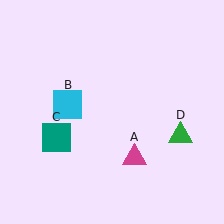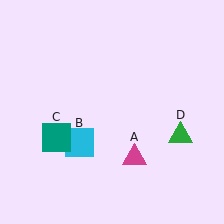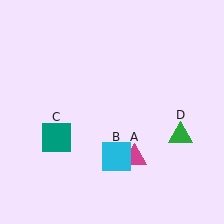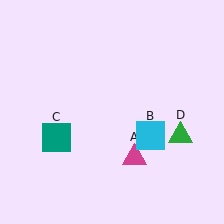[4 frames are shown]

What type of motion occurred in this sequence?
The cyan square (object B) rotated counterclockwise around the center of the scene.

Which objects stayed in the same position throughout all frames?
Magenta triangle (object A) and teal square (object C) and green triangle (object D) remained stationary.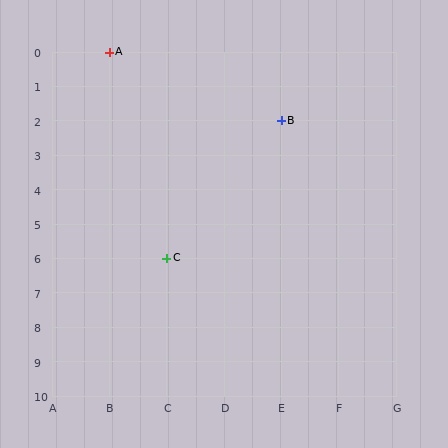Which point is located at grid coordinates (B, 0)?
Point A is at (B, 0).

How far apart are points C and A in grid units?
Points C and A are 1 column and 6 rows apart (about 6.1 grid units diagonally).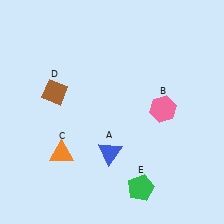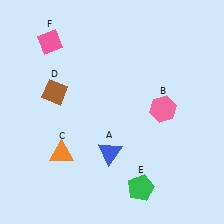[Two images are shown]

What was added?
A pink diamond (F) was added in Image 2.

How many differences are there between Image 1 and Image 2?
There is 1 difference between the two images.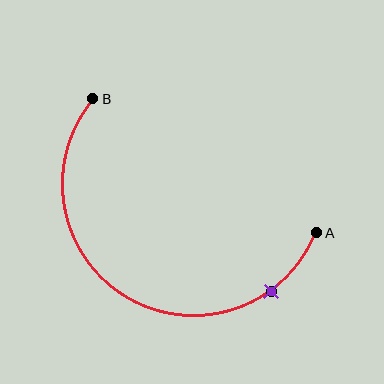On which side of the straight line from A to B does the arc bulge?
The arc bulges below the straight line connecting A and B.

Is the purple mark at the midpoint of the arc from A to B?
No. The purple mark lies on the arc but is closer to endpoint A. The arc midpoint would be at the point on the curve equidistant along the arc from both A and B.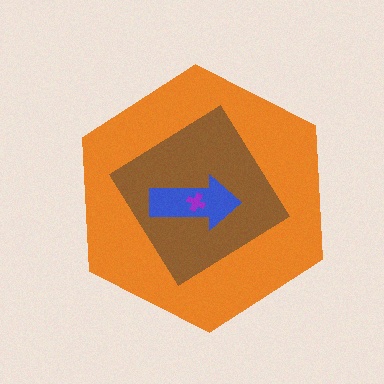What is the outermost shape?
The orange hexagon.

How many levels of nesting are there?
4.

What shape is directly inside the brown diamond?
The blue arrow.